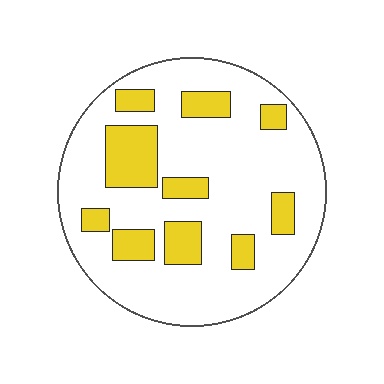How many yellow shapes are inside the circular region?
10.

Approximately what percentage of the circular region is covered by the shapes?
Approximately 25%.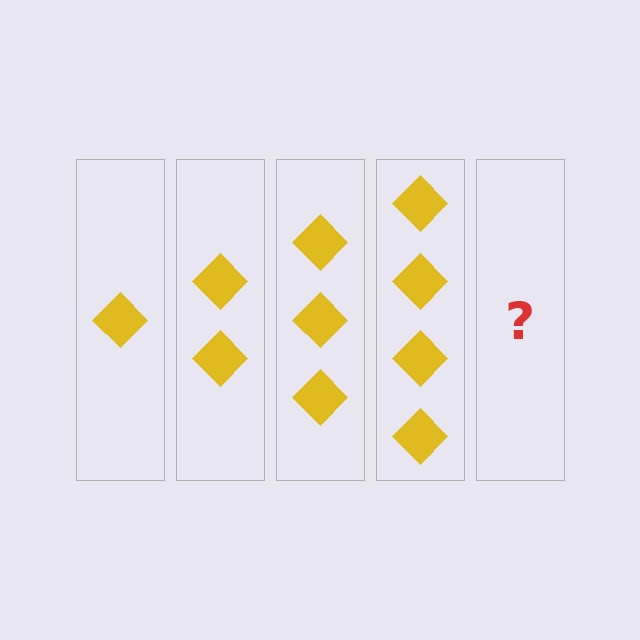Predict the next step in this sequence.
The next step is 5 diamonds.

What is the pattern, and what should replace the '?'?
The pattern is that each step adds one more diamond. The '?' should be 5 diamonds.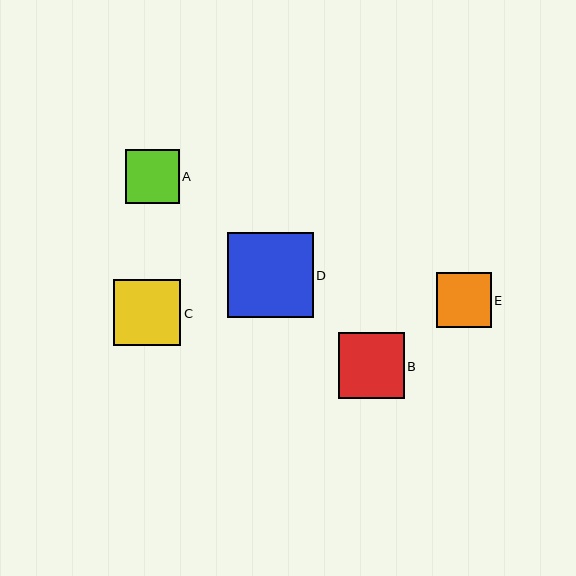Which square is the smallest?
Square A is the smallest with a size of approximately 53 pixels.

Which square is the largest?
Square D is the largest with a size of approximately 85 pixels.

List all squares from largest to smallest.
From largest to smallest: D, C, B, E, A.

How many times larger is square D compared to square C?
Square D is approximately 1.3 times the size of square C.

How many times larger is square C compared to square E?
Square C is approximately 1.2 times the size of square E.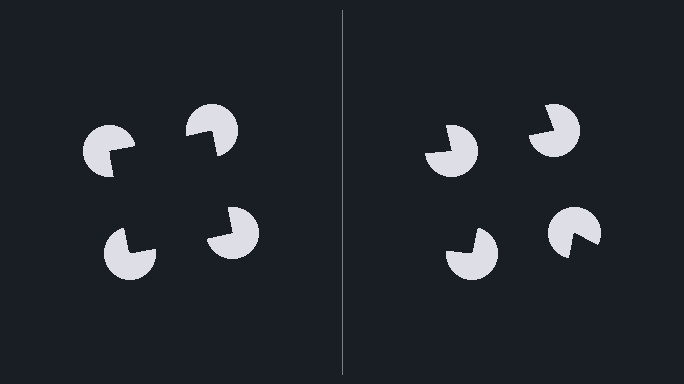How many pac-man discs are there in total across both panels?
8 — 4 on each side.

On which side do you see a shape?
An illusory square appears on the left side. On the right side the wedge cuts are rotated, so no coherent shape forms.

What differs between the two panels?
The pac-man discs are positioned identically on both sides; only the wedge orientations differ. On the left they align to a square; on the right they are misaligned.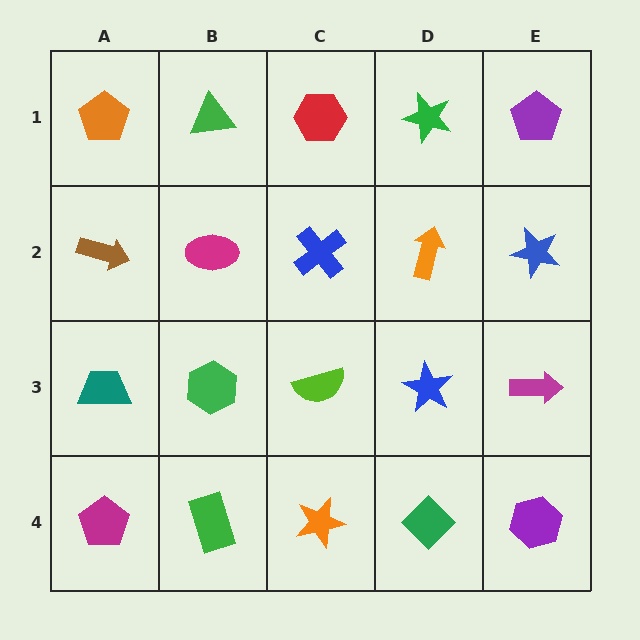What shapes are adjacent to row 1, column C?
A blue cross (row 2, column C), a green triangle (row 1, column B), a green star (row 1, column D).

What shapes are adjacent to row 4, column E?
A magenta arrow (row 3, column E), a green diamond (row 4, column D).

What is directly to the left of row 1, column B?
An orange pentagon.